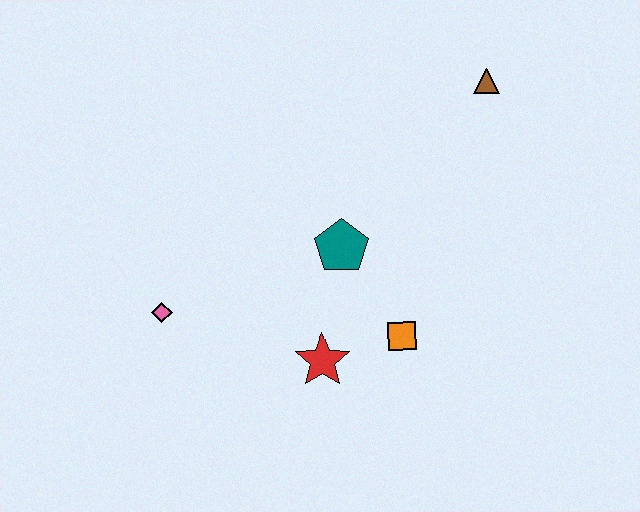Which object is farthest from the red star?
The brown triangle is farthest from the red star.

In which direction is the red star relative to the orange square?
The red star is to the left of the orange square.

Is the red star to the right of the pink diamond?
Yes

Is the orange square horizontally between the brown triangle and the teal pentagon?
Yes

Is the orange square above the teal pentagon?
No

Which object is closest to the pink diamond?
The red star is closest to the pink diamond.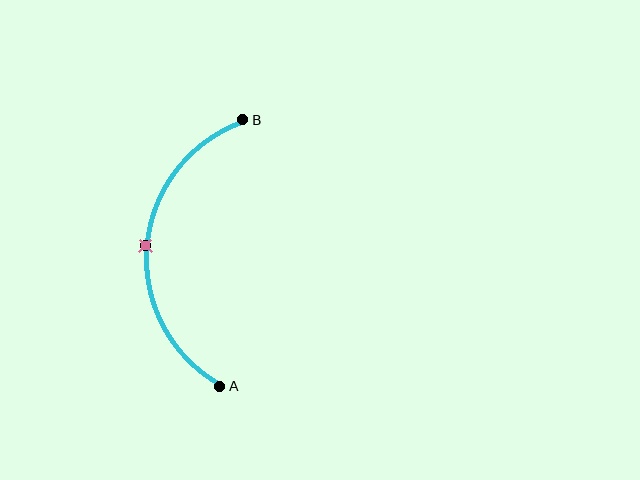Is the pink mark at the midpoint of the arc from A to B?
Yes. The pink mark lies on the arc at equal arc-length from both A and B — it is the arc midpoint.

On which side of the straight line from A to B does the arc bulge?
The arc bulges to the left of the straight line connecting A and B.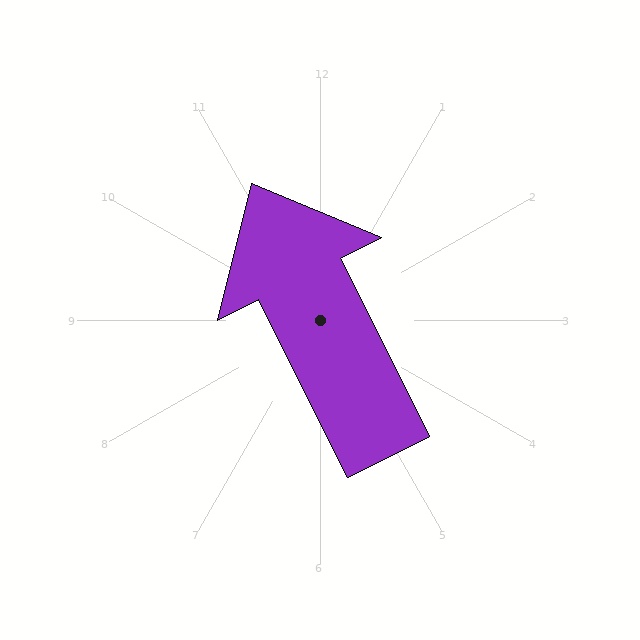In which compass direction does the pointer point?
Northwest.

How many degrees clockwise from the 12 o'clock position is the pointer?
Approximately 333 degrees.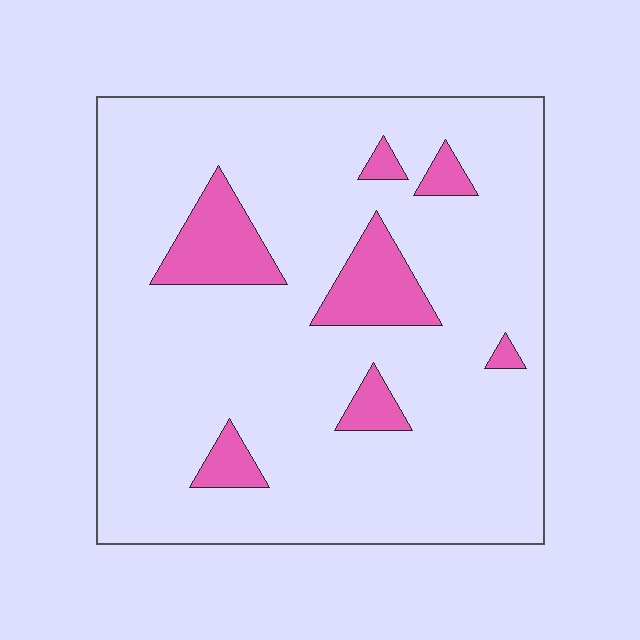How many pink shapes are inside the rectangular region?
7.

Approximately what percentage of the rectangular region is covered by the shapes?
Approximately 15%.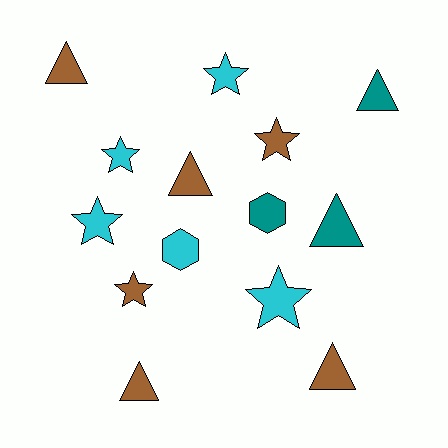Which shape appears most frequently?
Triangle, with 6 objects.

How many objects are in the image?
There are 14 objects.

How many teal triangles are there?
There are 2 teal triangles.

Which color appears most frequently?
Brown, with 6 objects.